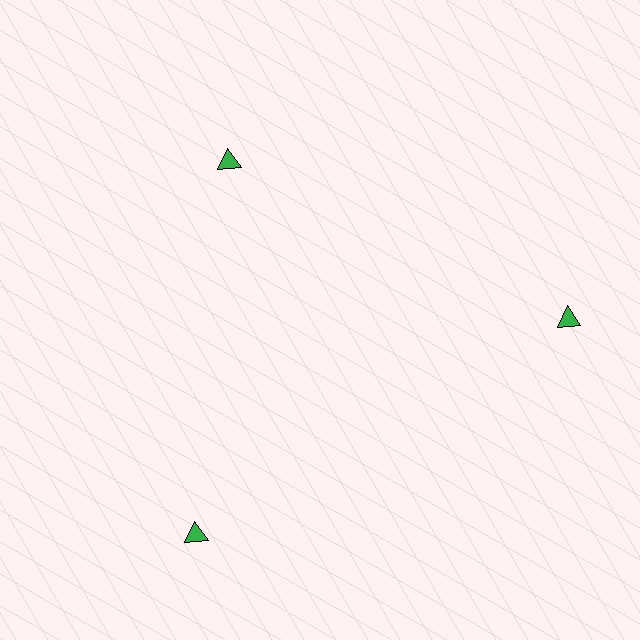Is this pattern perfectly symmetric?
No. The 3 green triangles are arranged in a ring, but one element near the 11 o'clock position is pulled inward toward the center, breaking the 3-fold rotational symmetry.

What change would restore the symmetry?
The symmetry would be restored by moving it outward, back onto the ring so that all 3 triangles sit at equal angles and equal distance from the center.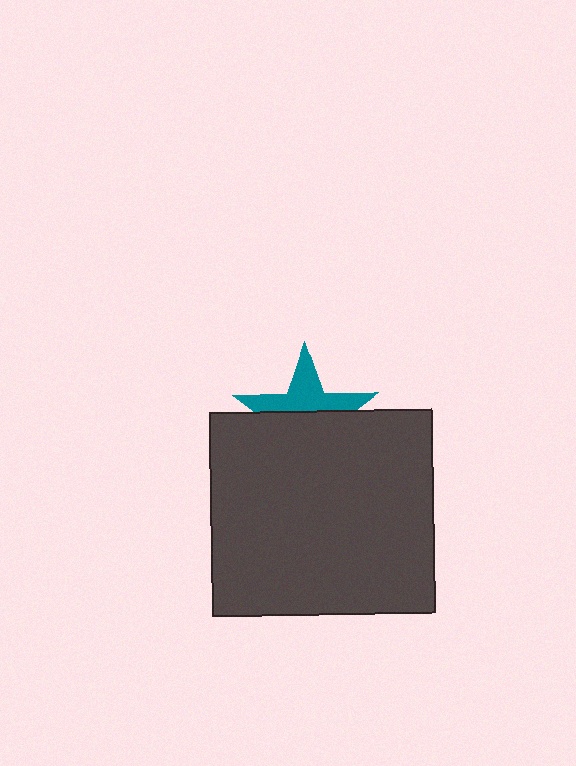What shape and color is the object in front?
The object in front is a dark gray rectangle.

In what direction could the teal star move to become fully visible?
The teal star could move up. That would shift it out from behind the dark gray rectangle entirely.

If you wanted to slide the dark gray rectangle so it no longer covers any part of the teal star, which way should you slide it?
Slide it down — that is the most direct way to separate the two shapes.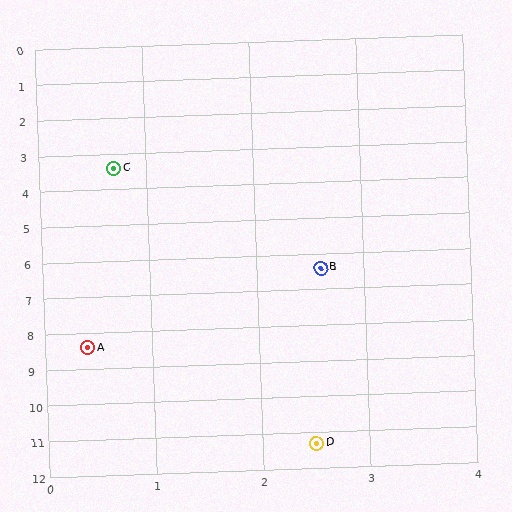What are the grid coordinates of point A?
Point A is at approximately (0.4, 8.4).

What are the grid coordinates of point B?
Point B is at approximately (2.6, 6.4).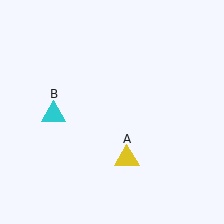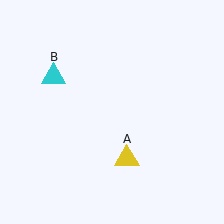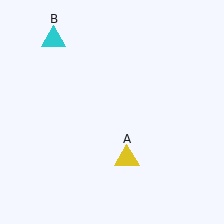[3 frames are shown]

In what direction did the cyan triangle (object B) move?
The cyan triangle (object B) moved up.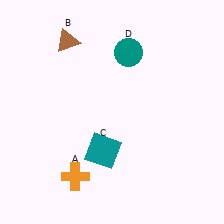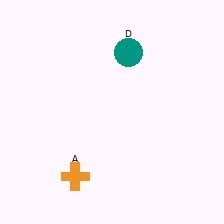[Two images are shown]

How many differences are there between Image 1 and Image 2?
There are 2 differences between the two images.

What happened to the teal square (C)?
The teal square (C) was removed in Image 2. It was in the bottom-left area of Image 1.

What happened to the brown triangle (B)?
The brown triangle (B) was removed in Image 2. It was in the top-left area of Image 1.